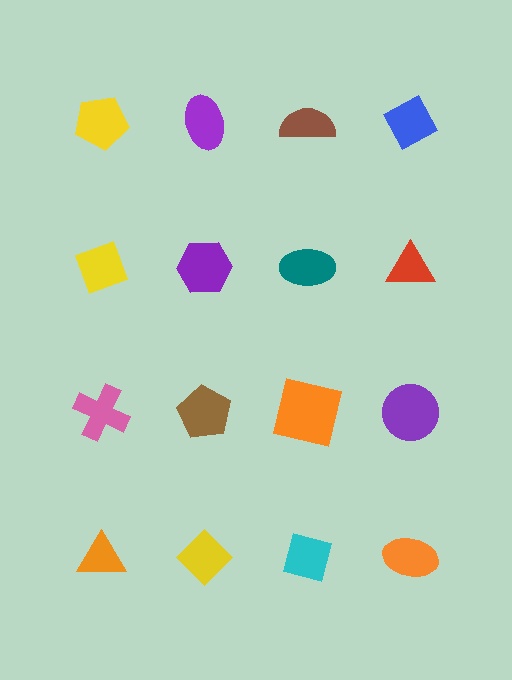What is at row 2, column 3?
A teal ellipse.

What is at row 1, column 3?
A brown semicircle.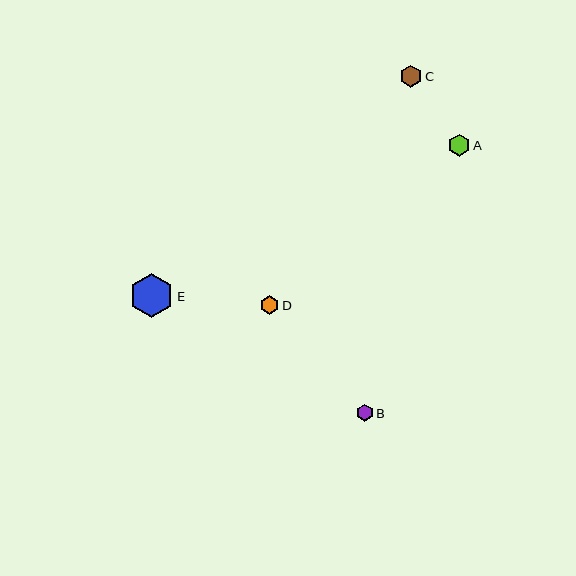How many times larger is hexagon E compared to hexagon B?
Hexagon E is approximately 2.6 times the size of hexagon B.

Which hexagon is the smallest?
Hexagon B is the smallest with a size of approximately 17 pixels.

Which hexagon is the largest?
Hexagon E is the largest with a size of approximately 44 pixels.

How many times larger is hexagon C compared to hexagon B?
Hexagon C is approximately 1.3 times the size of hexagon B.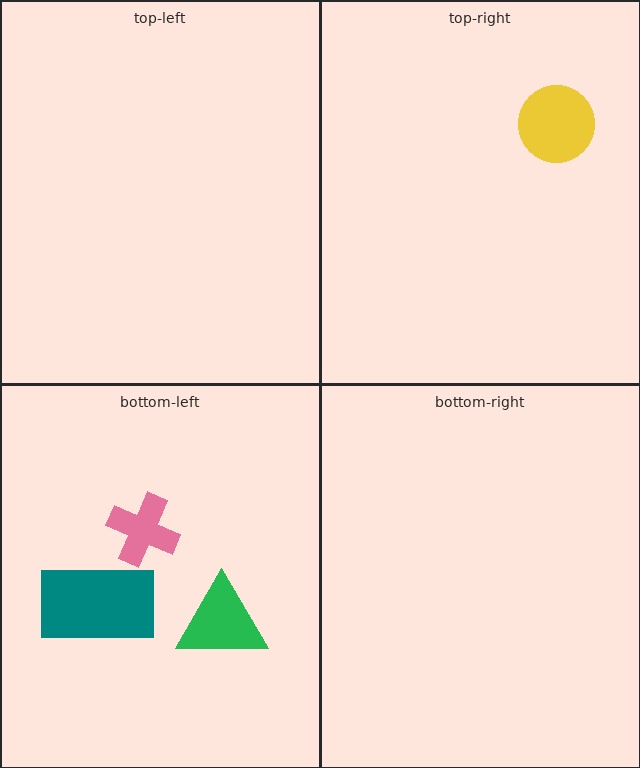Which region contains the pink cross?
The bottom-left region.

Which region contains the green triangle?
The bottom-left region.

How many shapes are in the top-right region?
1.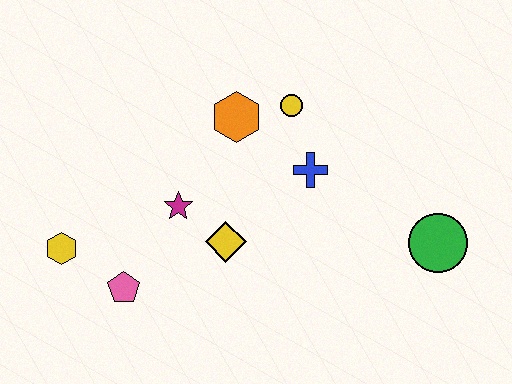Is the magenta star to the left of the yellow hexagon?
No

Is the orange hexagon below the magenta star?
No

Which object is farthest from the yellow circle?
The yellow hexagon is farthest from the yellow circle.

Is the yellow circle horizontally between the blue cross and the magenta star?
Yes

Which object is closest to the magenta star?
The yellow diamond is closest to the magenta star.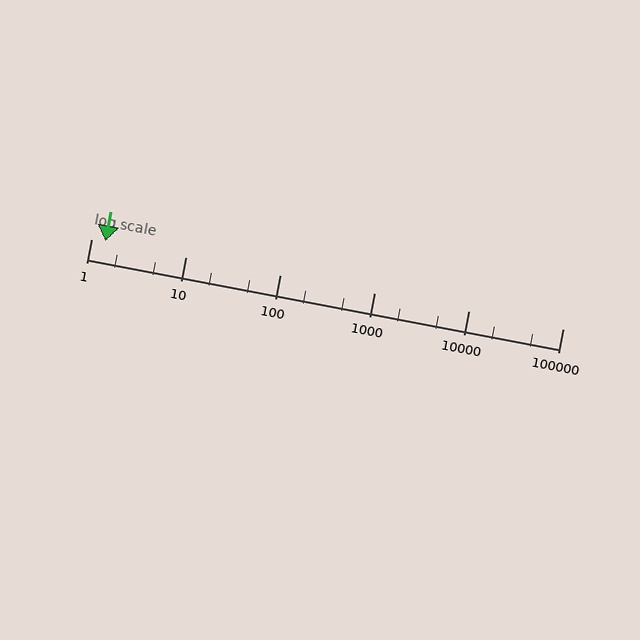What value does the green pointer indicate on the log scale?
The pointer indicates approximately 1.4.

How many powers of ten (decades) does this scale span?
The scale spans 5 decades, from 1 to 100000.